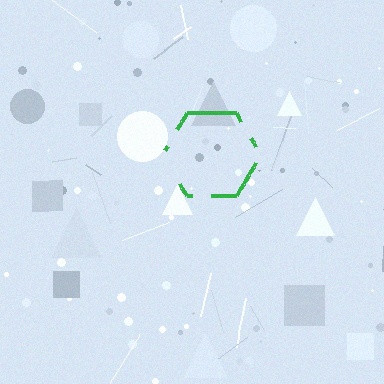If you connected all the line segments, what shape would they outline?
They would outline a hexagon.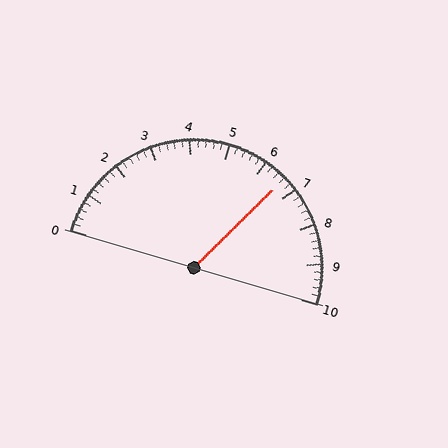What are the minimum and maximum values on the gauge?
The gauge ranges from 0 to 10.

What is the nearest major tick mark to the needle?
The nearest major tick mark is 7.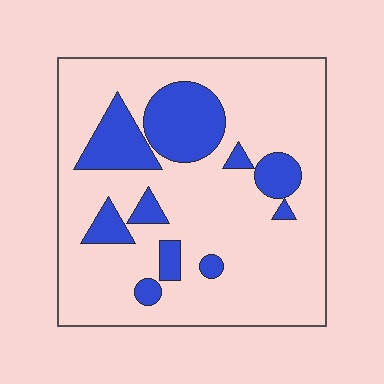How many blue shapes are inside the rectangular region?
10.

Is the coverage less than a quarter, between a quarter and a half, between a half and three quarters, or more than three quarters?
Less than a quarter.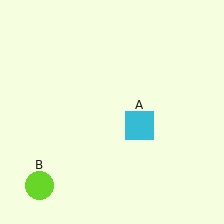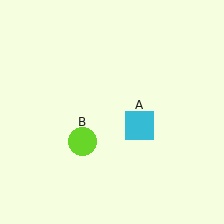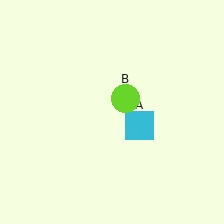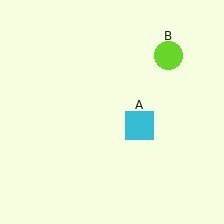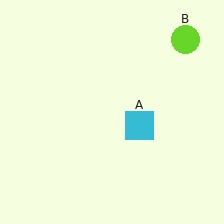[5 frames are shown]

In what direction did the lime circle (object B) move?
The lime circle (object B) moved up and to the right.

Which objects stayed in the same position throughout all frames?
Cyan square (object A) remained stationary.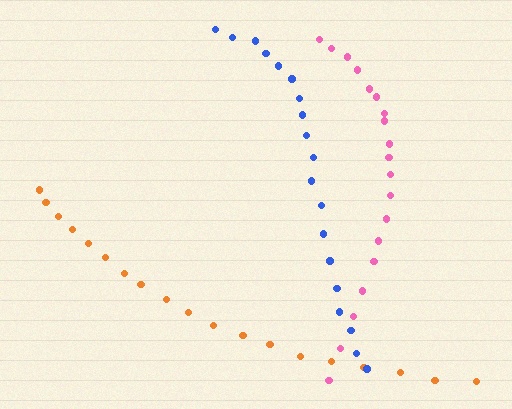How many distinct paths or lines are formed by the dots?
There are 3 distinct paths.